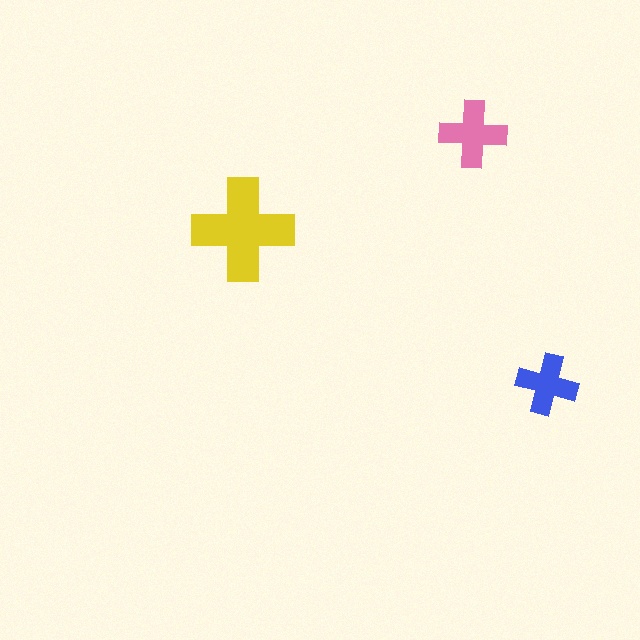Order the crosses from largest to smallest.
the yellow one, the pink one, the blue one.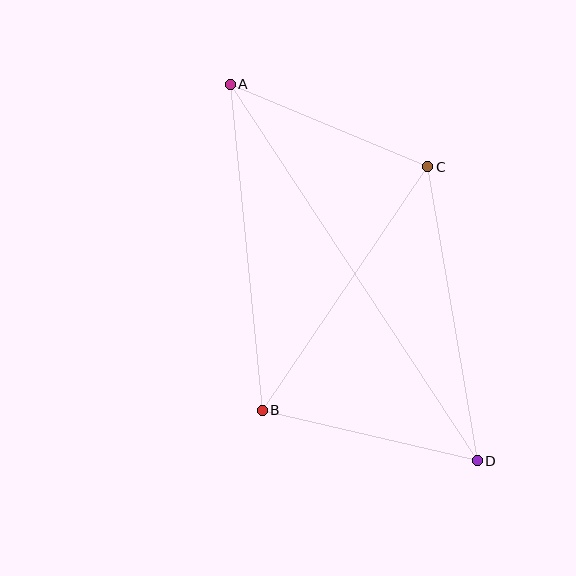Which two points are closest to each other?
Points A and C are closest to each other.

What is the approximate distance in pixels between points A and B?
The distance between A and B is approximately 328 pixels.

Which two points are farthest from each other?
Points A and D are farthest from each other.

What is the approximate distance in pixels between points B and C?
The distance between B and C is approximately 295 pixels.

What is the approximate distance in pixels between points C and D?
The distance between C and D is approximately 298 pixels.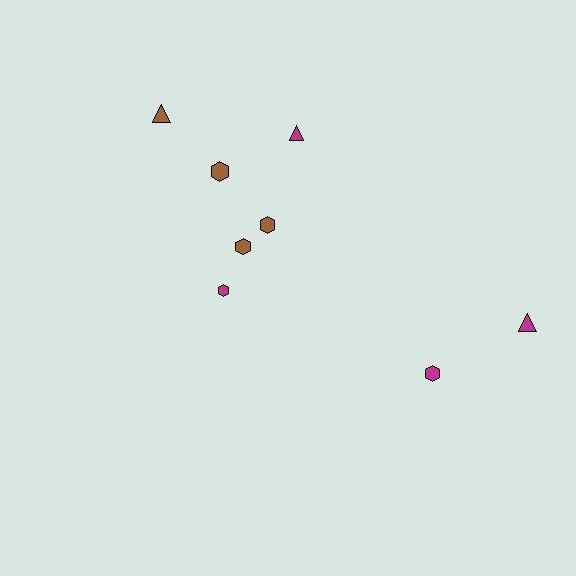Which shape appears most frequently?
Hexagon, with 5 objects.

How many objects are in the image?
There are 8 objects.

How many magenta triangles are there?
There are 2 magenta triangles.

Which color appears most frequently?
Brown, with 4 objects.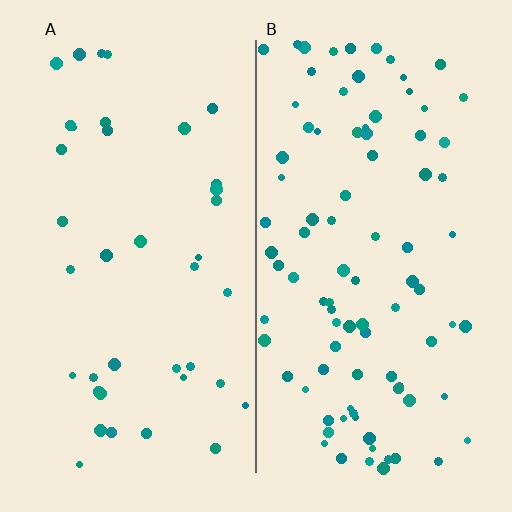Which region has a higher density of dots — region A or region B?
B (the right).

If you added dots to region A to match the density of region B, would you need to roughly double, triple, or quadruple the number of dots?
Approximately double.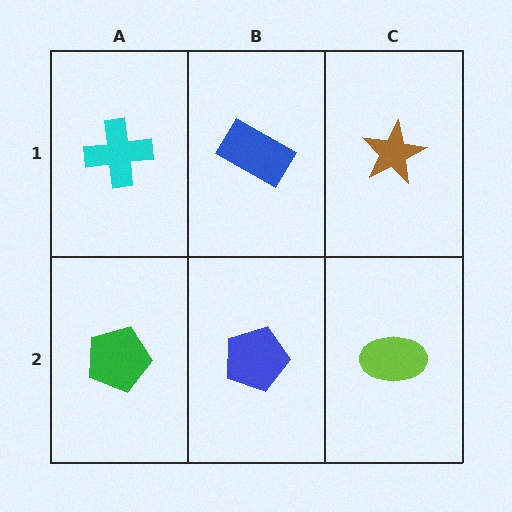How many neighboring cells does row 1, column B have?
3.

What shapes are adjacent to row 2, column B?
A blue rectangle (row 1, column B), a green pentagon (row 2, column A), a lime ellipse (row 2, column C).